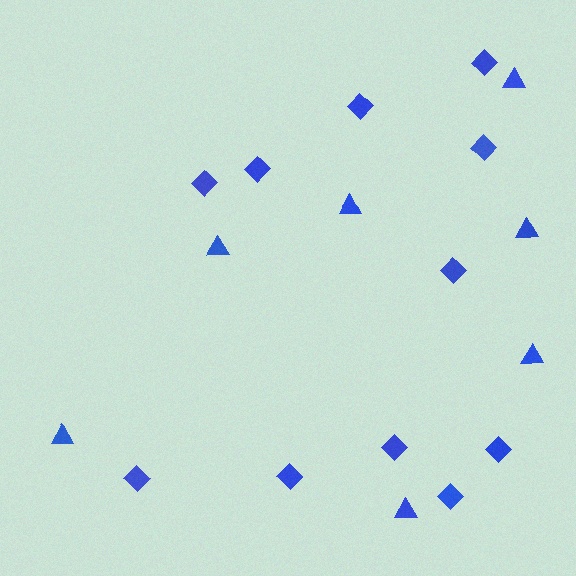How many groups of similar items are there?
There are 2 groups: one group of diamonds (11) and one group of triangles (7).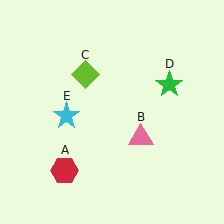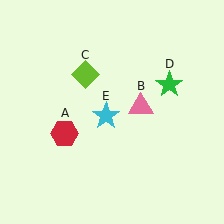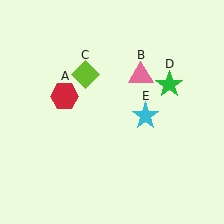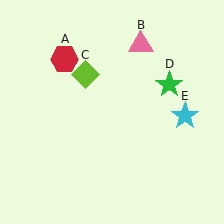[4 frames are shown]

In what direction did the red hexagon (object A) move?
The red hexagon (object A) moved up.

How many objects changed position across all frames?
3 objects changed position: red hexagon (object A), pink triangle (object B), cyan star (object E).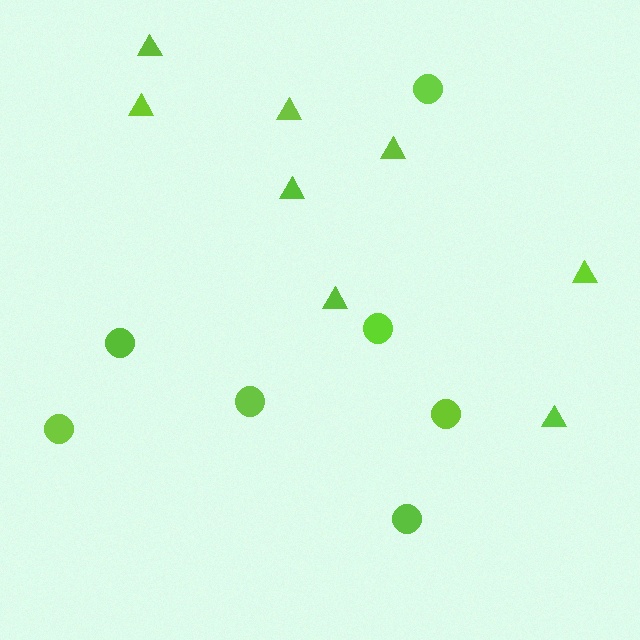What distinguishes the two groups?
There are 2 groups: one group of triangles (8) and one group of circles (7).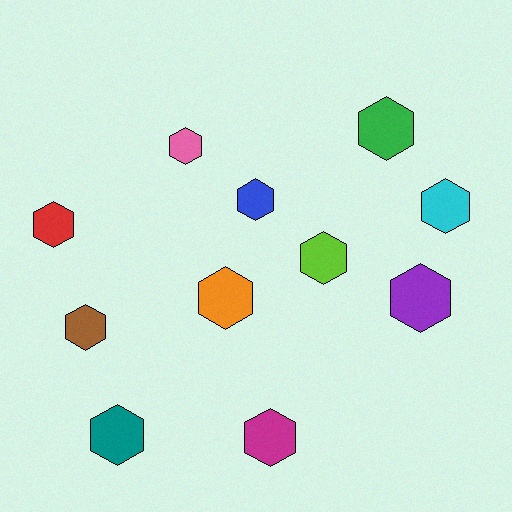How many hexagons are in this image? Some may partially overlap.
There are 11 hexagons.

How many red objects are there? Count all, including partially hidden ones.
There is 1 red object.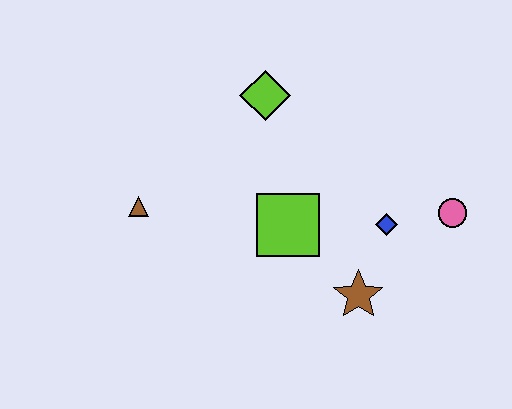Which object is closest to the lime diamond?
The lime square is closest to the lime diamond.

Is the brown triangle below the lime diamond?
Yes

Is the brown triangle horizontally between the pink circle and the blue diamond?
No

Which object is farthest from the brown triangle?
The pink circle is farthest from the brown triangle.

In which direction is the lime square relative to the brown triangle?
The lime square is to the right of the brown triangle.